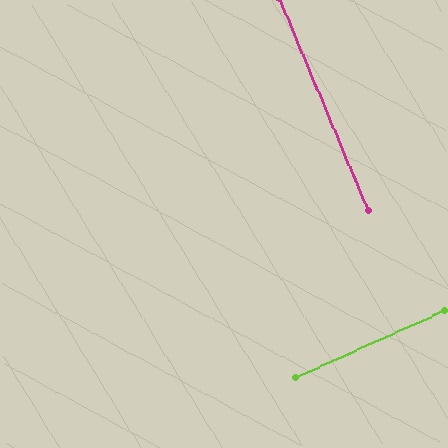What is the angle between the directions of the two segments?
Approximately 89 degrees.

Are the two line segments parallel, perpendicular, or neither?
Perpendicular — they meet at approximately 89°.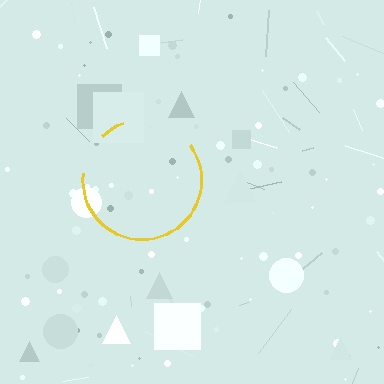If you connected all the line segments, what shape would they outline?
They would outline a circle.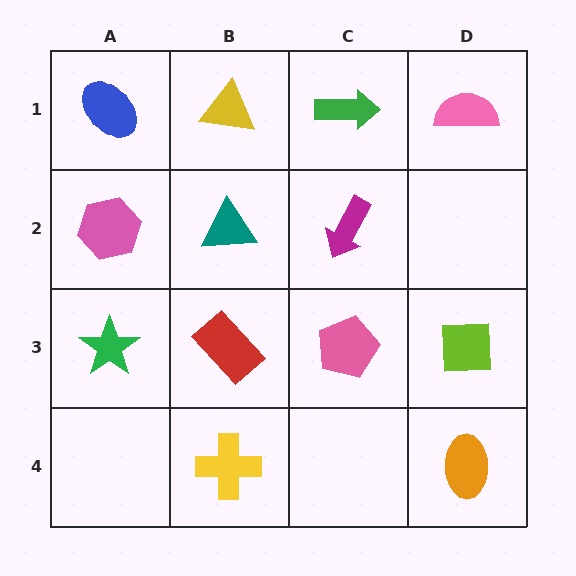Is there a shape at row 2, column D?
No, that cell is empty.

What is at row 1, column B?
A yellow triangle.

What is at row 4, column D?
An orange ellipse.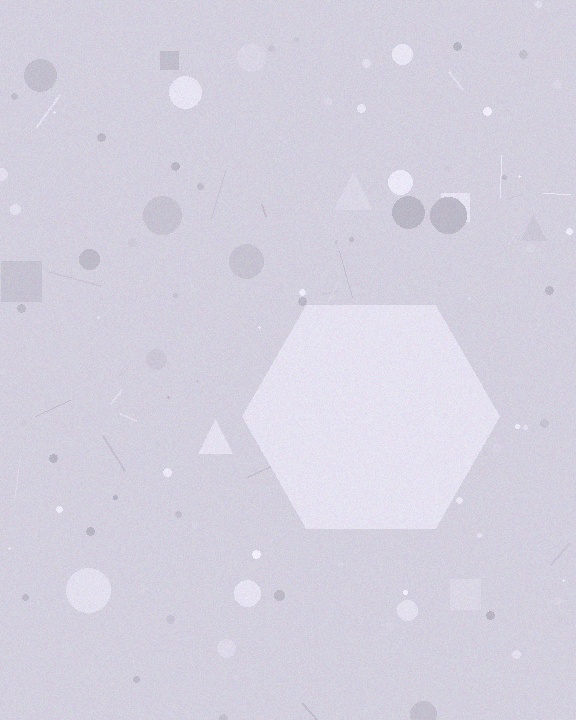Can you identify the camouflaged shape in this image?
The camouflaged shape is a hexagon.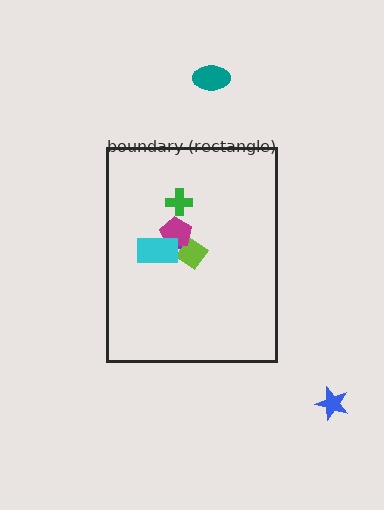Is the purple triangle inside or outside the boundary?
Inside.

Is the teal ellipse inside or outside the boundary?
Outside.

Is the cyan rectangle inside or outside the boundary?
Inside.